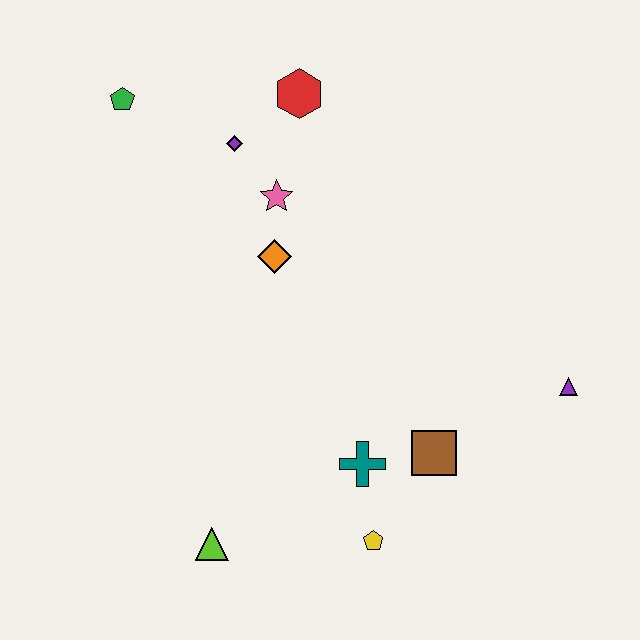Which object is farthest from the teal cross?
The green pentagon is farthest from the teal cross.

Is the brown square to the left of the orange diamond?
No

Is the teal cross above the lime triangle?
Yes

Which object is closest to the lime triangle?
The yellow pentagon is closest to the lime triangle.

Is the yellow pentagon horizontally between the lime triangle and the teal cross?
No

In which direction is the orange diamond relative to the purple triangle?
The orange diamond is to the left of the purple triangle.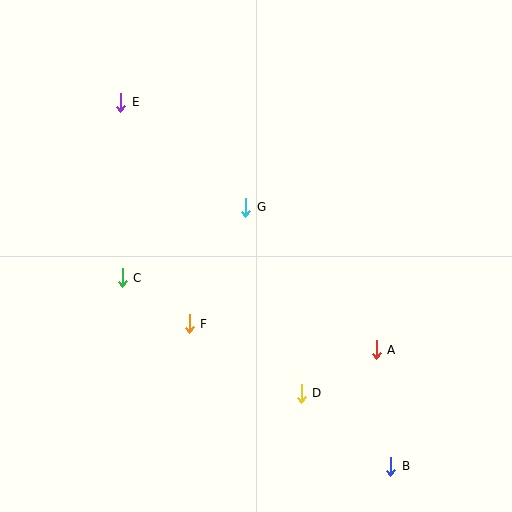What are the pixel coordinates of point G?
Point G is at (246, 207).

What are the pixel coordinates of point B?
Point B is at (391, 466).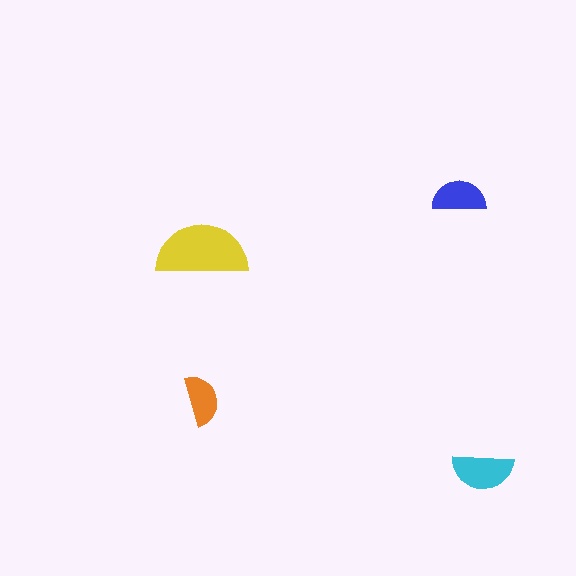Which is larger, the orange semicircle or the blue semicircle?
The blue one.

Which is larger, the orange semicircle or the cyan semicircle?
The cyan one.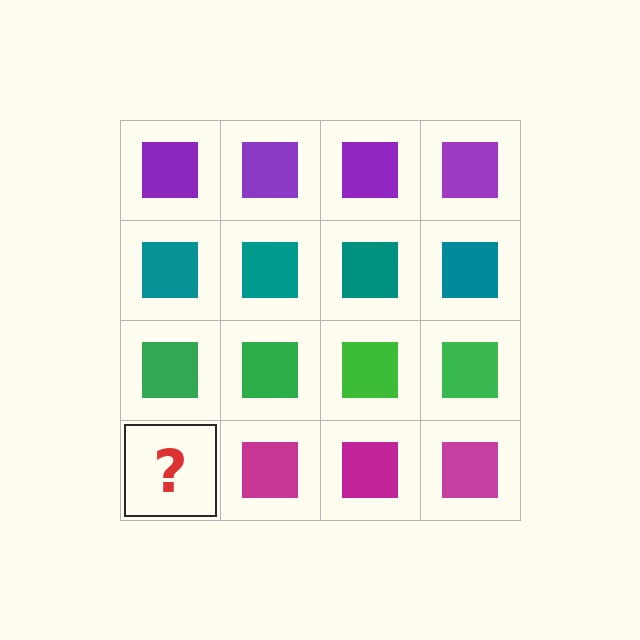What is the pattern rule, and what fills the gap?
The rule is that each row has a consistent color. The gap should be filled with a magenta square.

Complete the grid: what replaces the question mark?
The question mark should be replaced with a magenta square.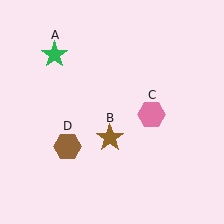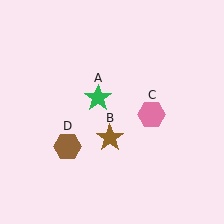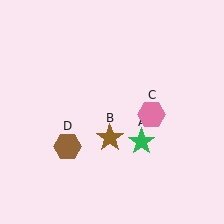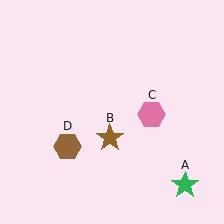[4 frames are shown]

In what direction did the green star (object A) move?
The green star (object A) moved down and to the right.